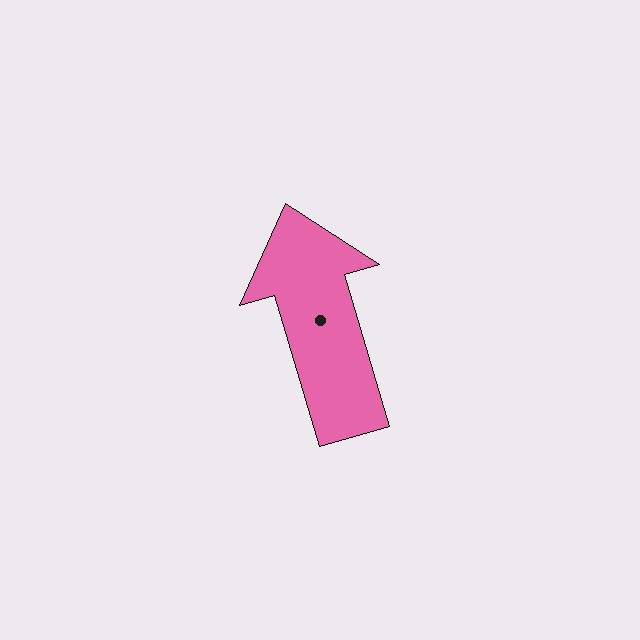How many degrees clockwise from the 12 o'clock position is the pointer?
Approximately 344 degrees.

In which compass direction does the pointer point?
North.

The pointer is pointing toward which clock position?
Roughly 11 o'clock.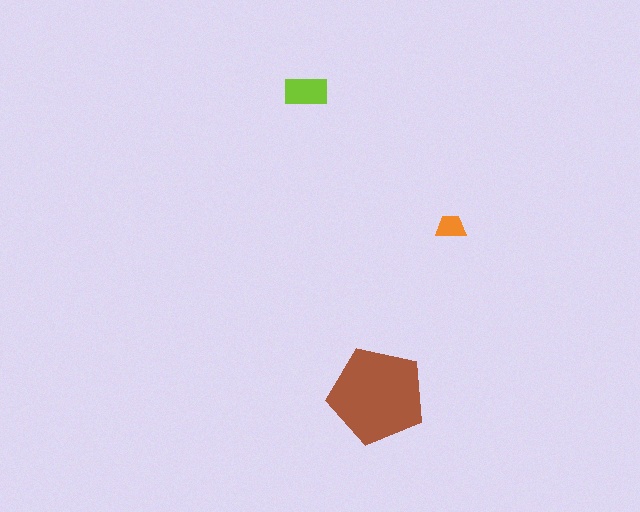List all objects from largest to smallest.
The brown pentagon, the lime rectangle, the orange trapezoid.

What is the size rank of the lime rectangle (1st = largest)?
2nd.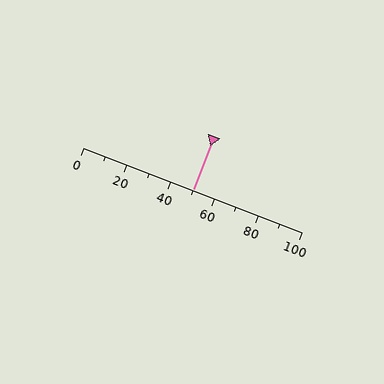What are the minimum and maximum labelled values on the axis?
The axis runs from 0 to 100.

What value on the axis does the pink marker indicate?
The marker indicates approximately 50.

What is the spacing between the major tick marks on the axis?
The major ticks are spaced 20 apart.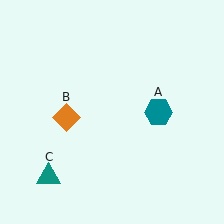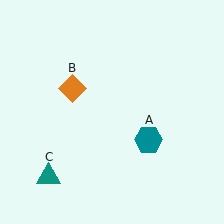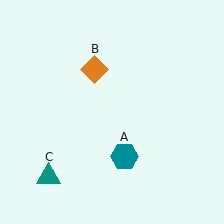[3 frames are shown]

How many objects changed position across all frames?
2 objects changed position: teal hexagon (object A), orange diamond (object B).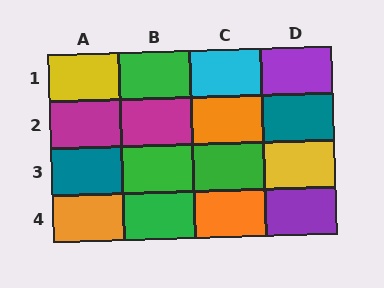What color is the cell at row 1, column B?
Green.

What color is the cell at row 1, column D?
Purple.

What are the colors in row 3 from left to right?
Teal, green, green, yellow.